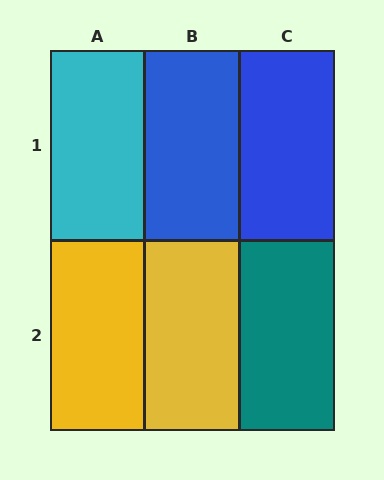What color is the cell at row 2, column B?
Yellow.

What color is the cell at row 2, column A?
Yellow.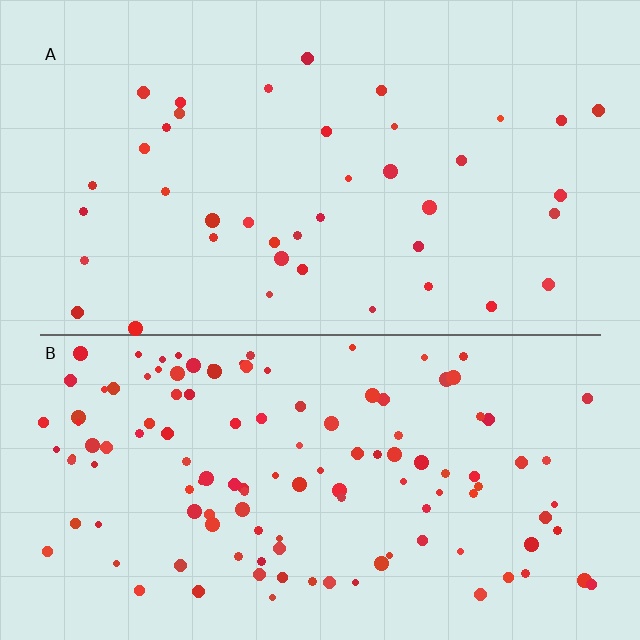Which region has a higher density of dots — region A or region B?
B (the bottom).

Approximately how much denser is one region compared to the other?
Approximately 3.1× — region B over region A.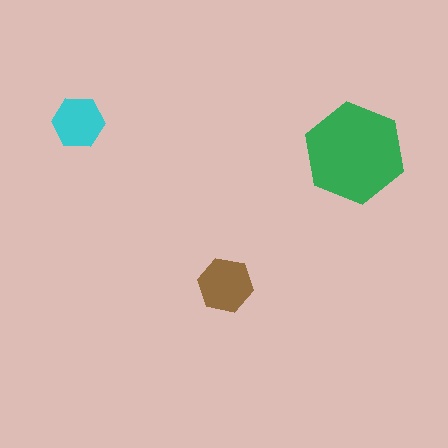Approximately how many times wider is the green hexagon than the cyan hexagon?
About 2 times wider.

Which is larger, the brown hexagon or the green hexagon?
The green one.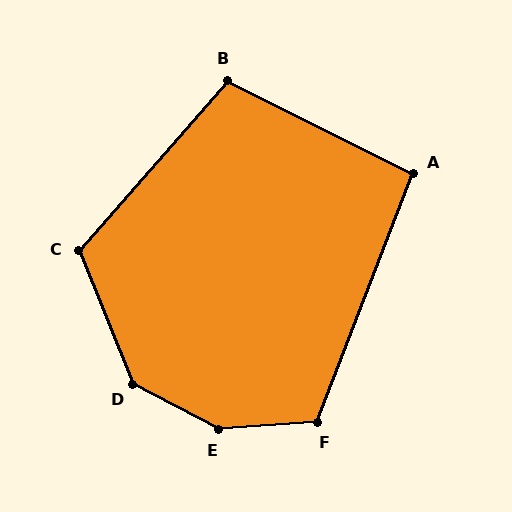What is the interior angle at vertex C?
Approximately 117 degrees (obtuse).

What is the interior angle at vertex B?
Approximately 105 degrees (obtuse).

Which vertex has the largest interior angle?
E, at approximately 148 degrees.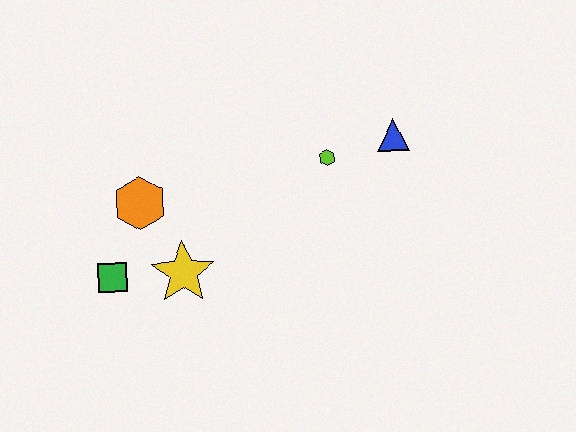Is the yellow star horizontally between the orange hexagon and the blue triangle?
Yes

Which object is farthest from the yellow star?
The blue triangle is farthest from the yellow star.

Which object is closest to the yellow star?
The green square is closest to the yellow star.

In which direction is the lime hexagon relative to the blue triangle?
The lime hexagon is to the left of the blue triangle.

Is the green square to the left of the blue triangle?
Yes